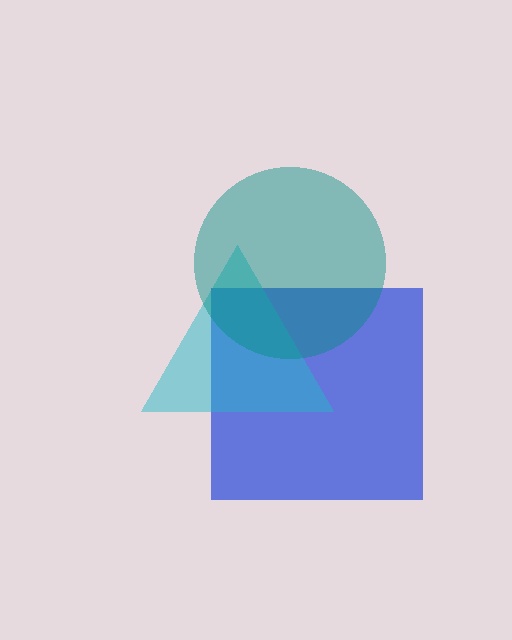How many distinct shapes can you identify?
There are 3 distinct shapes: a blue square, a cyan triangle, a teal circle.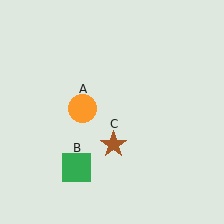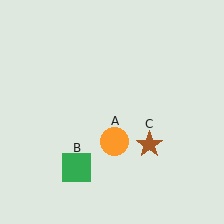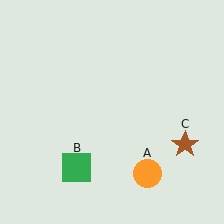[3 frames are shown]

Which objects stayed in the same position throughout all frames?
Green square (object B) remained stationary.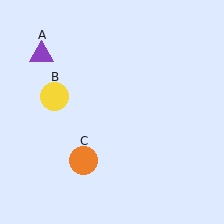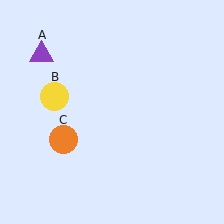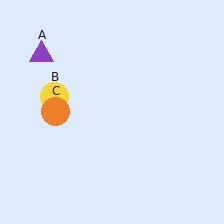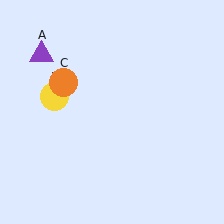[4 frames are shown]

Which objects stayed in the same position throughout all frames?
Purple triangle (object A) and yellow circle (object B) remained stationary.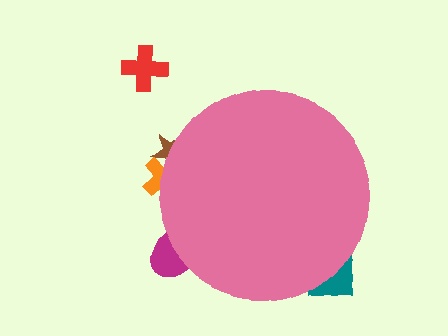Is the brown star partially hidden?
Yes, the brown star is partially hidden behind the pink circle.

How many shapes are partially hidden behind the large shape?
4 shapes are partially hidden.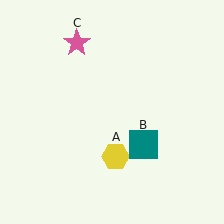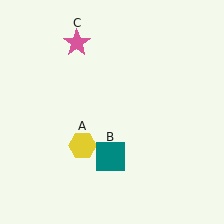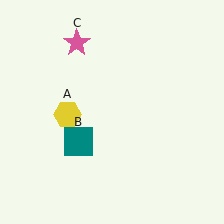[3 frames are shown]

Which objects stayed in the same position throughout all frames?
Pink star (object C) remained stationary.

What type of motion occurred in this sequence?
The yellow hexagon (object A), teal square (object B) rotated clockwise around the center of the scene.